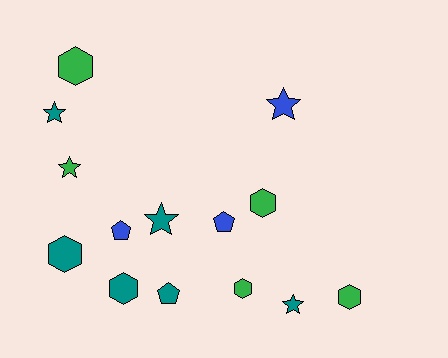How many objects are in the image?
There are 14 objects.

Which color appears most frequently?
Teal, with 6 objects.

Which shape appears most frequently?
Hexagon, with 6 objects.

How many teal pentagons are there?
There is 1 teal pentagon.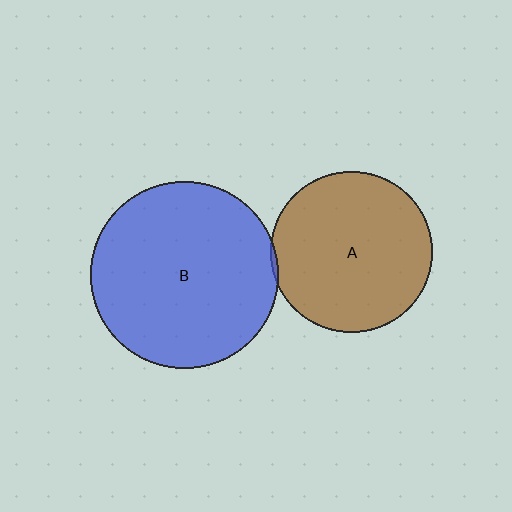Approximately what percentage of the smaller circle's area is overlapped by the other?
Approximately 5%.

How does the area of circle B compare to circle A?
Approximately 1.3 times.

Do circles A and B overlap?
Yes.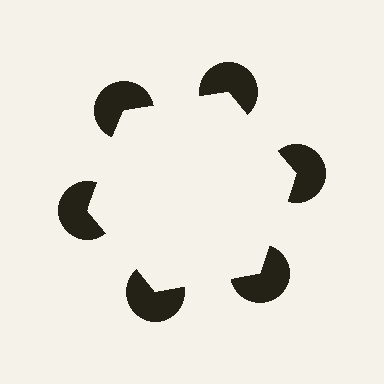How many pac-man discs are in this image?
There are 6 — one at each vertex of the illusory hexagon.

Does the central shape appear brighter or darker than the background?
It typically appears slightly brighter than the background, even though no actual brightness change is drawn.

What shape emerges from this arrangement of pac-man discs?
An illusory hexagon — its edges are inferred from the aligned wedge cuts in the pac-man discs, not physically drawn.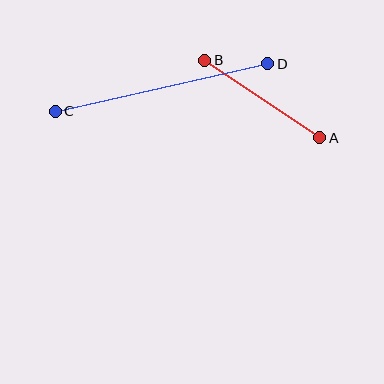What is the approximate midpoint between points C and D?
The midpoint is at approximately (161, 88) pixels.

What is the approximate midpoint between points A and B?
The midpoint is at approximately (262, 99) pixels.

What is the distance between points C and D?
The distance is approximately 217 pixels.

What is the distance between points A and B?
The distance is approximately 139 pixels.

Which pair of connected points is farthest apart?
Points C and D are farthest apart.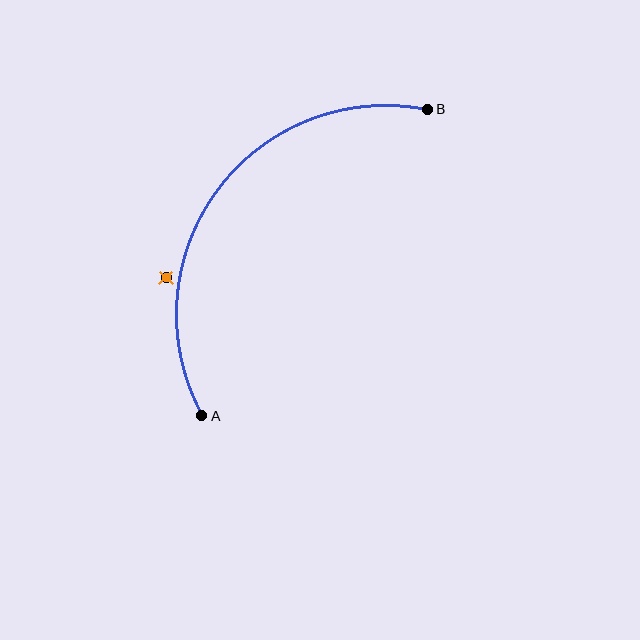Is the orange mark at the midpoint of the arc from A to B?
No — the orange mark does not lie on the arc at all. It sits slightly outside the curve.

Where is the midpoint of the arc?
The arc midpoint is the point on the curve farthest from the straight line joining A and B. It sits above and to the left of that line.